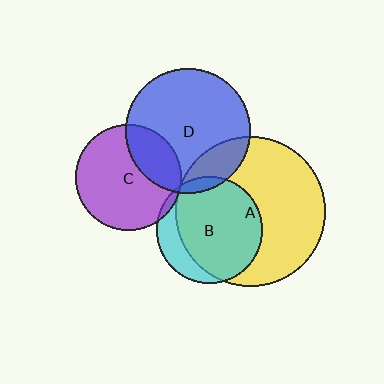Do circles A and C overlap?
Yes.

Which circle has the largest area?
Circle A (yellow).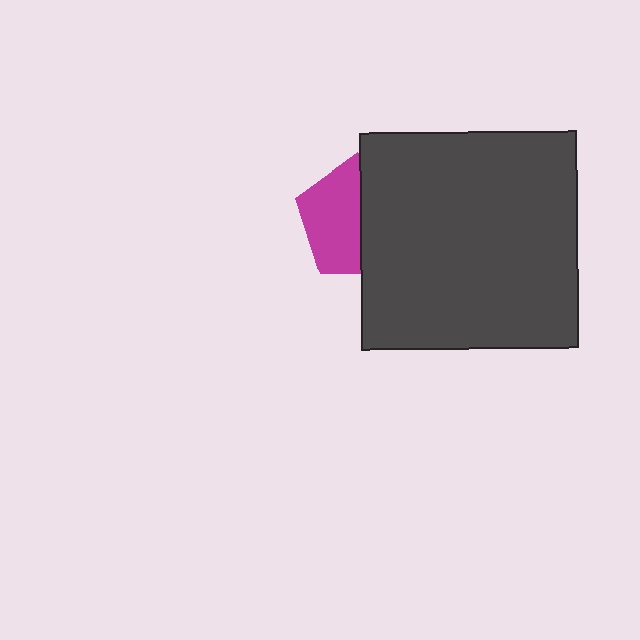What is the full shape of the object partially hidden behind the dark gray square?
The partially hidden object is a magenta pentagon.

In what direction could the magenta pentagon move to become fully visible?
The magenta pentagon could move left. That would shift it out from behind the dark gray square entirely.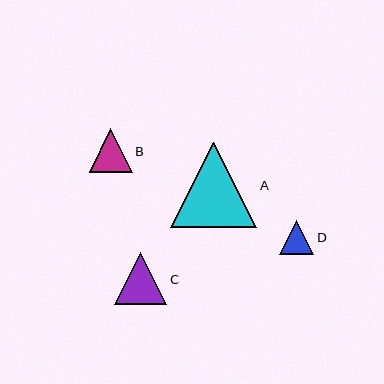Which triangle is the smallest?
Triangle D is the smallest with a size of approximately 34 pixels.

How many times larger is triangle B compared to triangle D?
Triangle B is approximately 1.3 times the size of triangle D.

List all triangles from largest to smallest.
From largest to smallest: A, C, B, D.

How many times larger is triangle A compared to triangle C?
Triangle A is approximately 1.6 times the size of triangle C.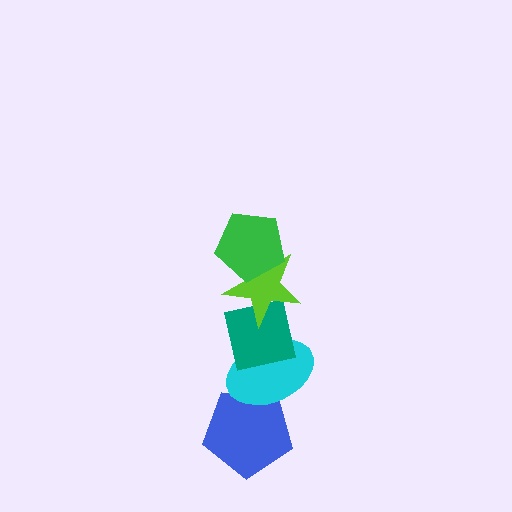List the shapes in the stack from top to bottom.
From top to bottom: the green pentagon, the lime star, the teal square, the cyan ellipse, the blue pentagon.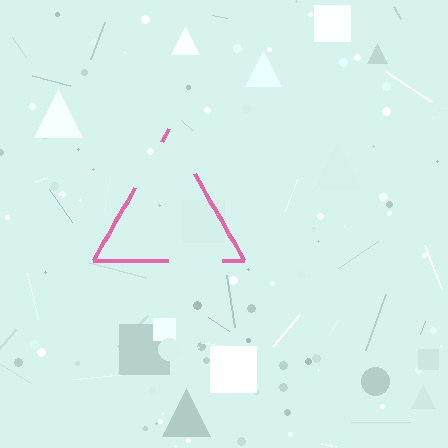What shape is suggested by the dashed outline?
The dashed outline suggests a triangle.